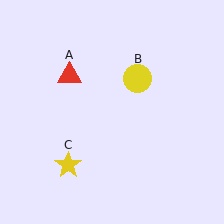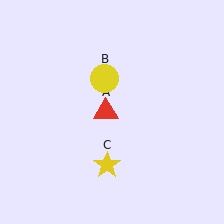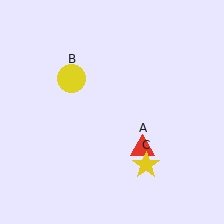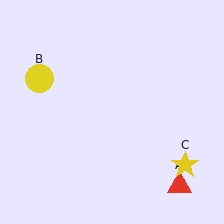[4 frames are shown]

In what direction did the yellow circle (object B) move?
The yellow circle (object B) moved left.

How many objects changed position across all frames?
3 objects changed position: red triangle (object A), yellow circle (object B), yellow star (object C).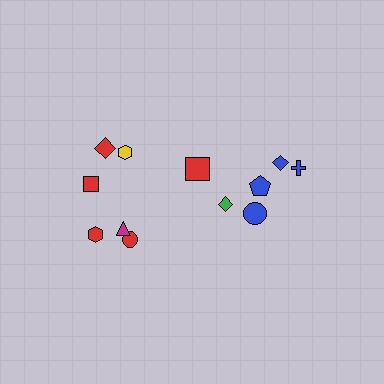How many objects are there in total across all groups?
There are 12 objects.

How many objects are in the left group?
There are 7 objects.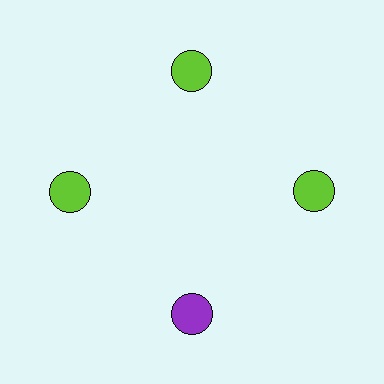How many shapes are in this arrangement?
There are 4 shapes arranged in a ring pattern.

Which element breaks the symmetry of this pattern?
The purple circle at roughly the 6 o'clock position breaks the symmetry. All other shapes are lime circles.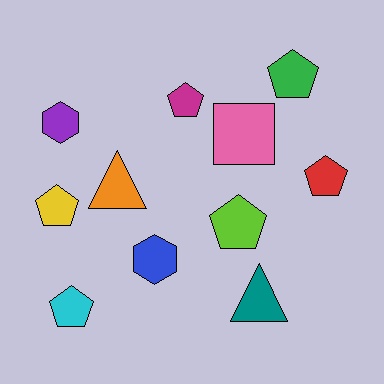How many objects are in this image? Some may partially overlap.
There are 11 objects.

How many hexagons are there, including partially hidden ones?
There are 2 hexagons.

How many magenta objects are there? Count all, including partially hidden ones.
There is 1 magenta object.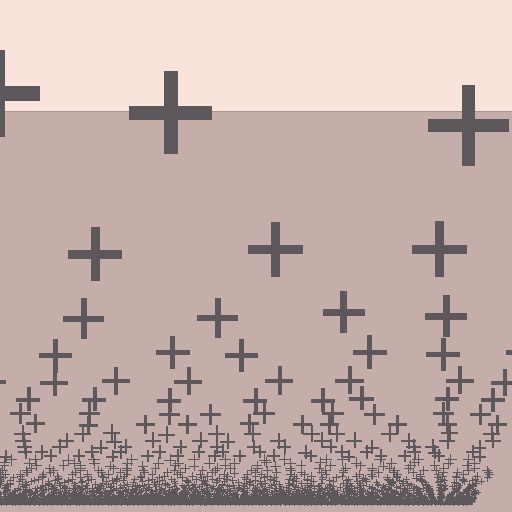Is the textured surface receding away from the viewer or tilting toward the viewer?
The surface appears to tilt toward the viewer. Texture elements get larger and sparser toward the top.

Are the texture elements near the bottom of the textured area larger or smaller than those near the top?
Smaller. The gradient is inverted — elements near the bottom are smaller and denser.